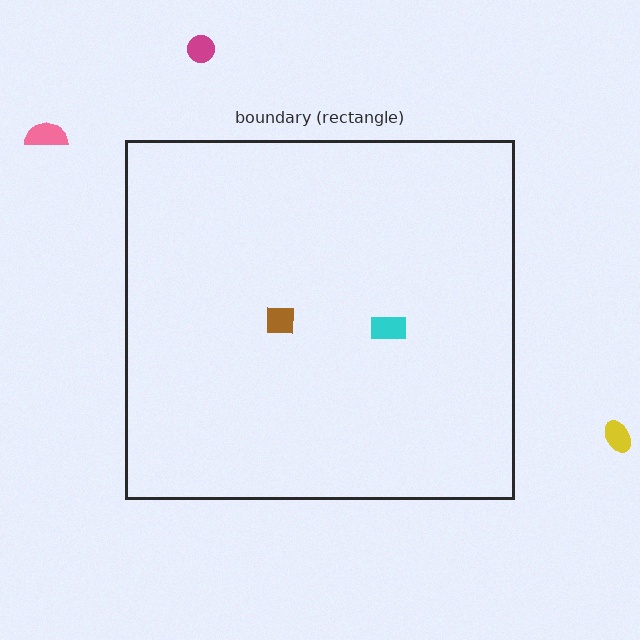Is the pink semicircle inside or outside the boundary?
Outside.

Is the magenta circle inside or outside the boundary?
Outside.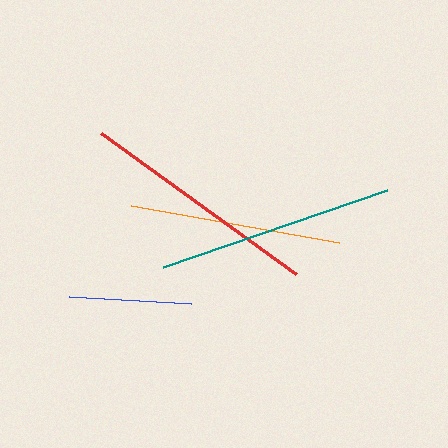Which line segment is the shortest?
The blue line is the shortest at approximately 122 pixels.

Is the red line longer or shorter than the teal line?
The red line is longer than the teal line.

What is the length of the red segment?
The red segment is approximately 241 pixels long.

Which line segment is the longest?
The red line is the longest at approximately 241 pixels.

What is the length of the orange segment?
The orange segment is approximately 212 pixels long.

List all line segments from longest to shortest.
From longest to shortest: red, teal, orange, blue.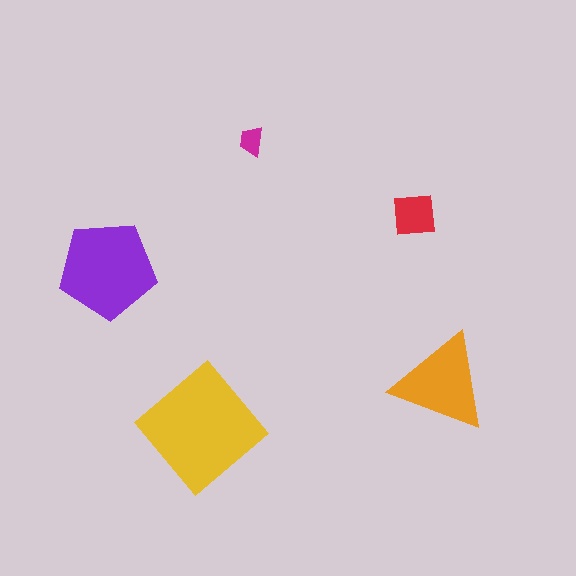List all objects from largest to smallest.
The yellow diamond, the purple pentagon, the orange triangle, the red square, the magenta trapezoid.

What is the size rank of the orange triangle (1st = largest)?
3rd.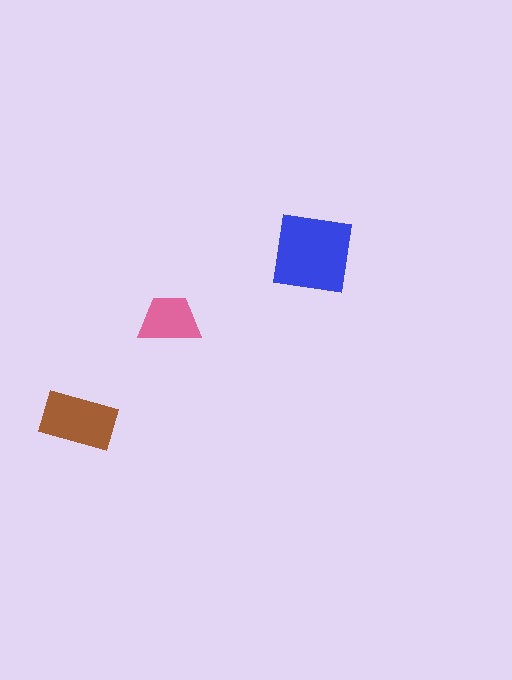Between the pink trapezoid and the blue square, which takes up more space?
The blue square.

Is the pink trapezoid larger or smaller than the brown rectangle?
Smaller.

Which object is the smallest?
The pink trapezoid.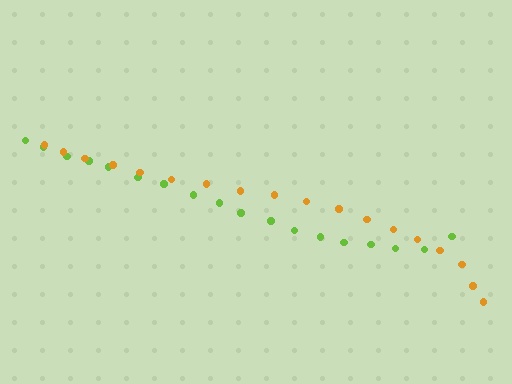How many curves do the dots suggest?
There are 2 distinct paths.